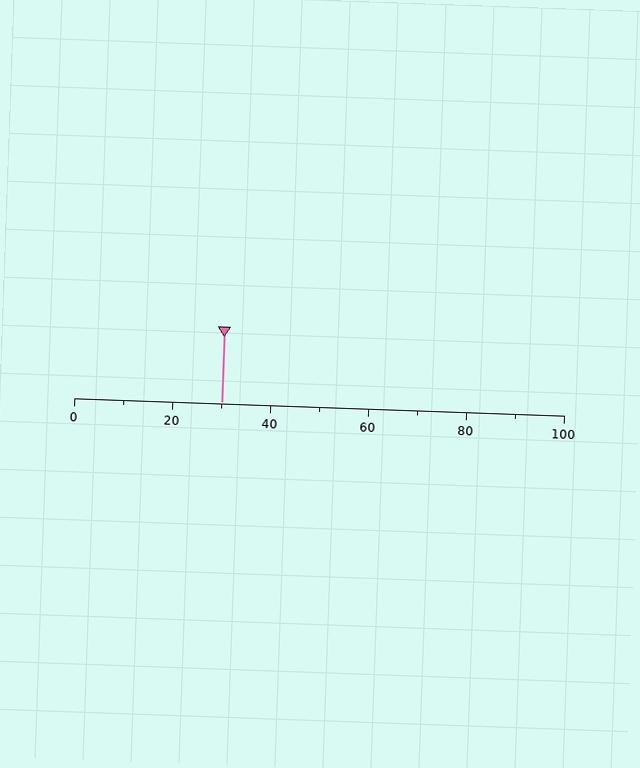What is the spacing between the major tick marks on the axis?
The major ticks are spaced 20 apart.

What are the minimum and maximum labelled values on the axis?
The axis runs from 0 to 100.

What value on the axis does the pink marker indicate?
The marker indicates approximately 30.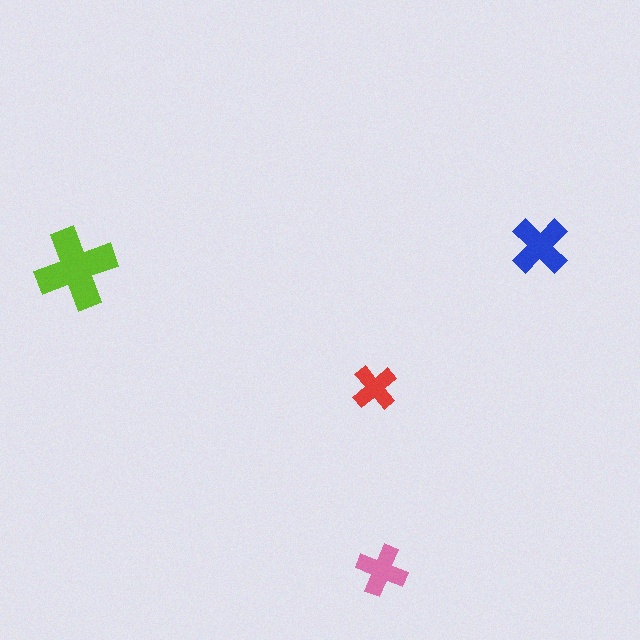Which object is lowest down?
The pink cross is bottommost.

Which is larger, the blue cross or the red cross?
The blue one.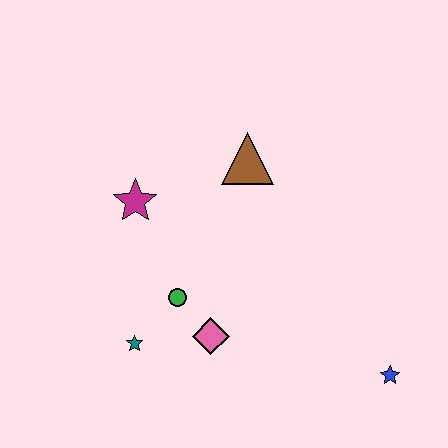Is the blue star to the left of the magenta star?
No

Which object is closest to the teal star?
The green circle is closest to the teal star.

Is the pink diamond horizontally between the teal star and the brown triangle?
Yes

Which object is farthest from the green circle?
The blue star is farthest from the green circle.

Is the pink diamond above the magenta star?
No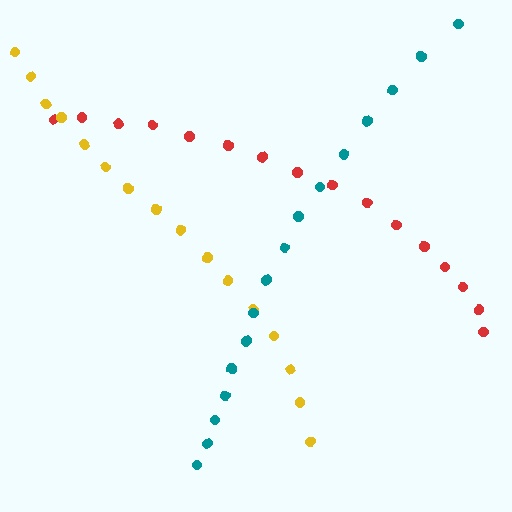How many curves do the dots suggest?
There are 3 distinct paths.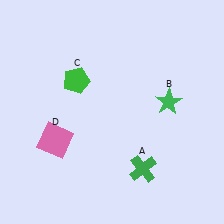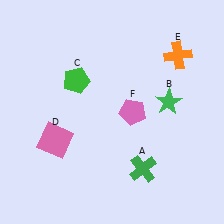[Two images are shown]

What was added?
An orange cross (E), a pink pentagon (F) were added in Image 2.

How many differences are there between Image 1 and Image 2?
There are 2 differences between the two images.